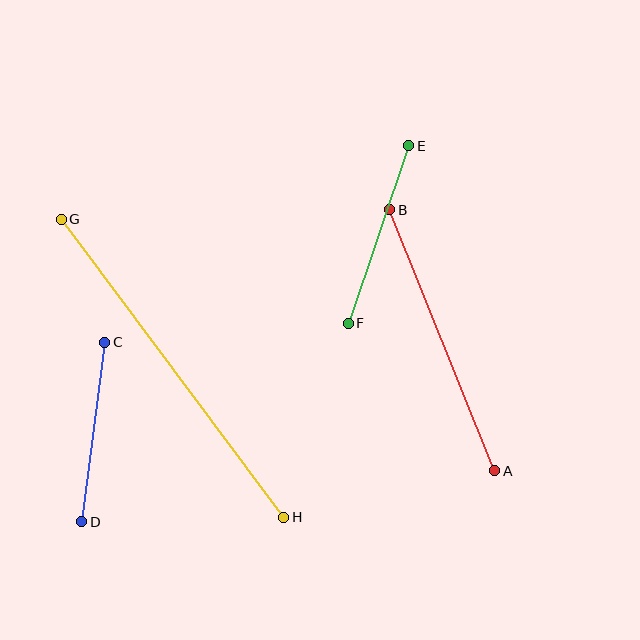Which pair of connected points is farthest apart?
Points G and H are farthest apart.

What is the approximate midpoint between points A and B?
The midpoint is at approximately (442, 340) pixels.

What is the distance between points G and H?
The distance is approximately 372 pixels.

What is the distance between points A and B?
The distance is approximately 281 pixels.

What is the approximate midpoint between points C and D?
The midpoint is at approximately (93, 432) pixels.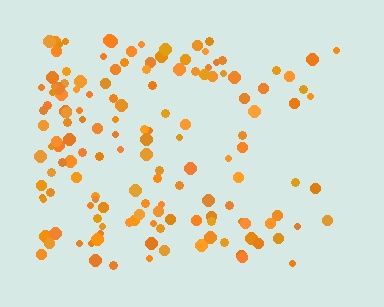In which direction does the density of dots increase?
From right to left, with the left side densest.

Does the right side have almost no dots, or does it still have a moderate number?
Still a moderate number, just noticeably fewer than the left.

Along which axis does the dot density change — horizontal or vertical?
Horizontal.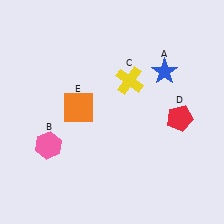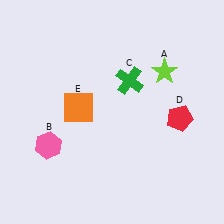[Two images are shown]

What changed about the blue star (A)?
In Image 1, A is blue. In Image 2, it changed to lime.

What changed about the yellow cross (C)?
In Image 1, C is yellow. In Image 2, it changed to green.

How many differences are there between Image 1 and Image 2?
There are 2 differences between the two images.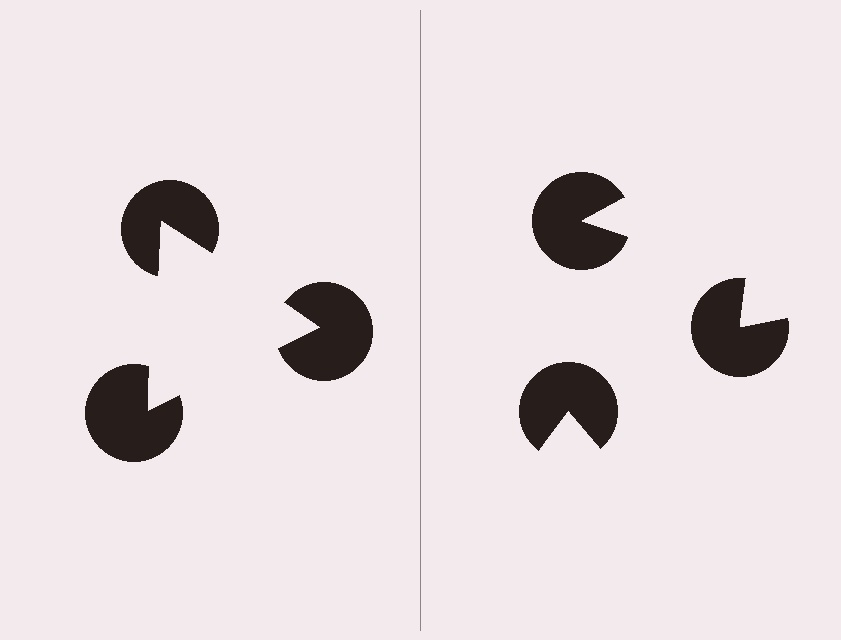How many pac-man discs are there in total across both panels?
6 — 3 on each side.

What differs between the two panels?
The pac-man discs are positioned identically on both sides; only the wedge orientations differ. On the left they align to a triangle; on the right they are misaligned.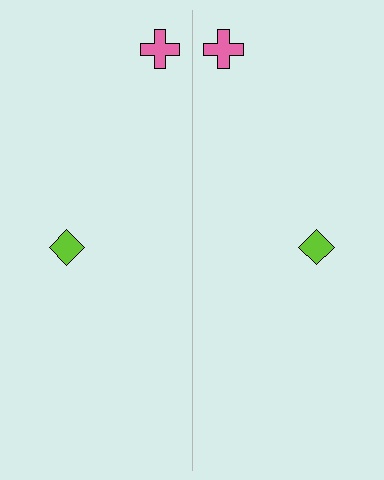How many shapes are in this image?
There are 4 shapes in this image.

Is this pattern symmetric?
Yes, this pattern has bilateral (reflection) symmetry.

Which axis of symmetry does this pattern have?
The pattern has a vertical axis of symmetry running through the center of the image.